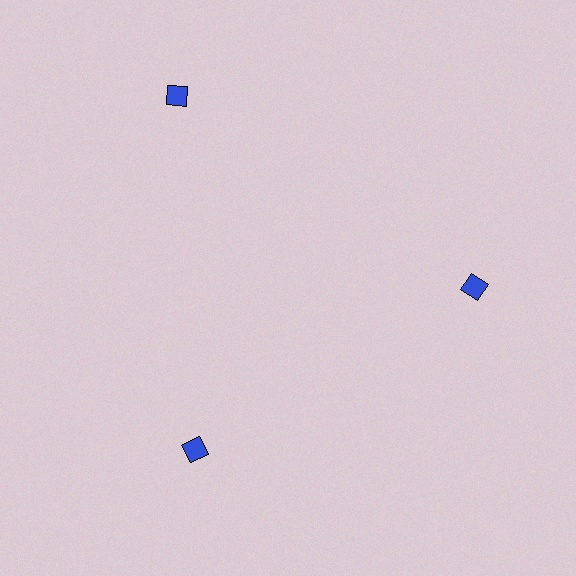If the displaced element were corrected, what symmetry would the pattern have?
It would have 3-fold rotational symmetry — the pattern would map onto itself every 120 degrees.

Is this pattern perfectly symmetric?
No. The 3 blue diamonds are arranged in a ring, but one element near the 11 o'clock position is pushed outward from the center, breaking the 3-fold rotational symmetry.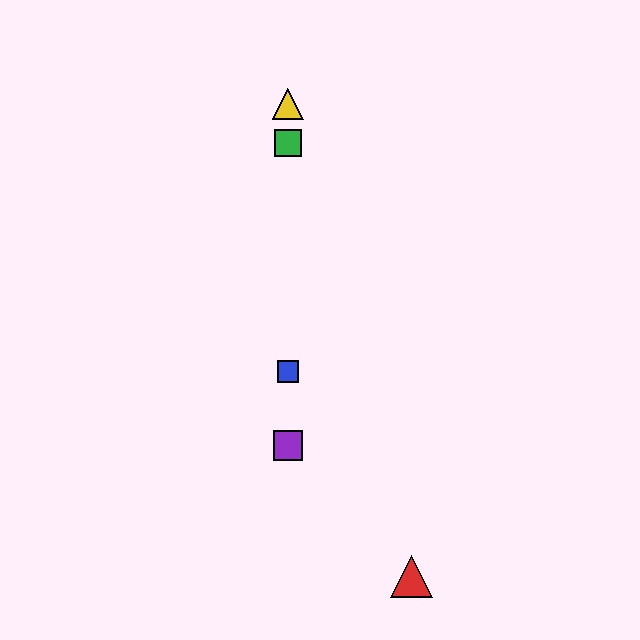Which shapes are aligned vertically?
The blue square, the green square, the yellow triangle, the purple square are aligned vertically.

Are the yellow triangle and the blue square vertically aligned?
Yes, both are at x≈288.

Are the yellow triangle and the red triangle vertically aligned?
No, the yellow triangle is at x≈288 and the red triangle is at x≈412.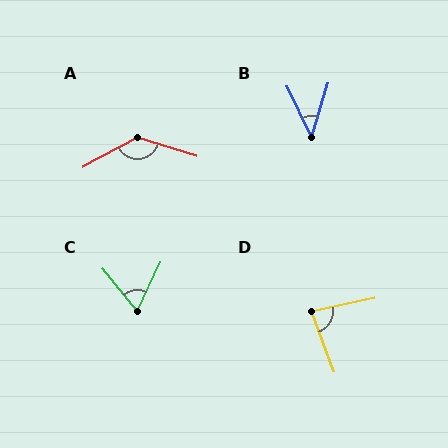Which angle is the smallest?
B, at approximately 43 degrees.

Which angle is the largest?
A, at approximately 134 degrees.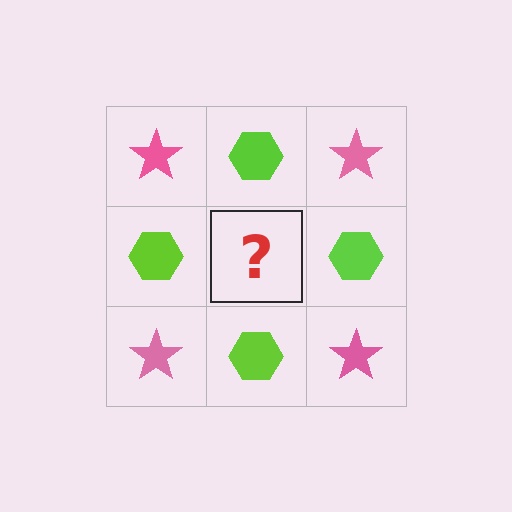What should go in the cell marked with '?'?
The missing cell should contain a pink star.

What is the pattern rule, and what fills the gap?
The rule is that it alternates pink star and lime hexagon in a checkerboard pattern. The gap should be filled with a pink star.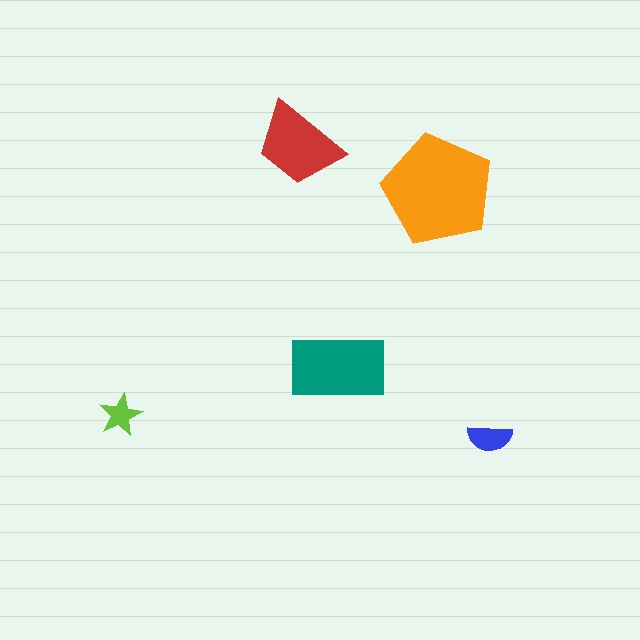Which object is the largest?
The orange pentagon.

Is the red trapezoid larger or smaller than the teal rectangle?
Smaller.